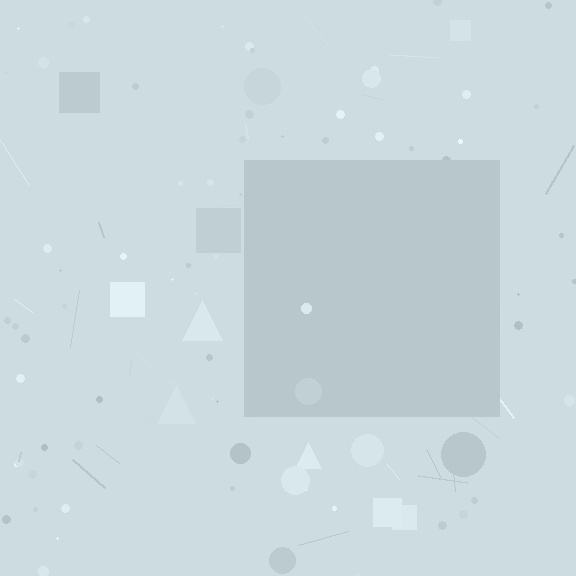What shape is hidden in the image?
A square is hidden in the image.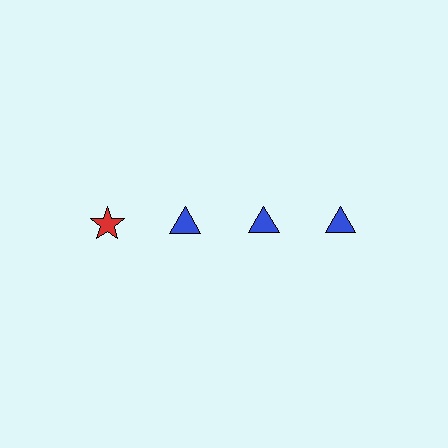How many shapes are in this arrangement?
There are 4 shapes arranged in a grid pattern.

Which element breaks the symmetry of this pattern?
The red star in the top row, leftmost column breaks the symmetry. All other shapes are blue triangles.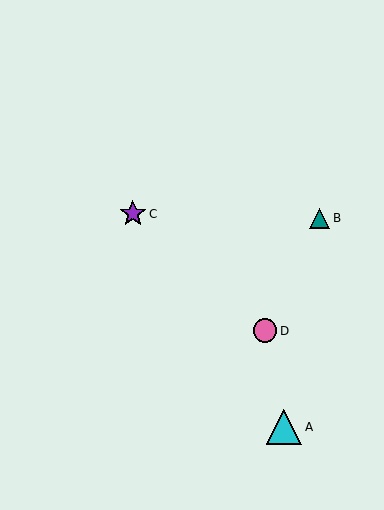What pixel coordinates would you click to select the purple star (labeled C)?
Click at (133, 214) to select the purple star C.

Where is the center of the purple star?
The center of the purple star is at (133, 214).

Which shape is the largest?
The cyan triangle (labeled A) is the largest.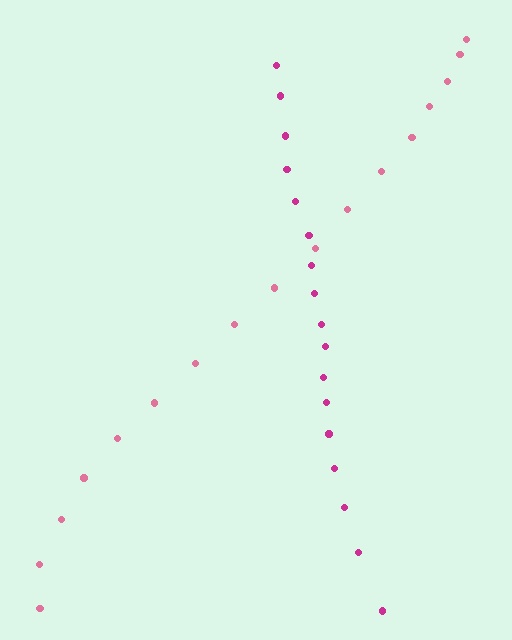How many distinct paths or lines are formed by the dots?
There are 2 distinct paths.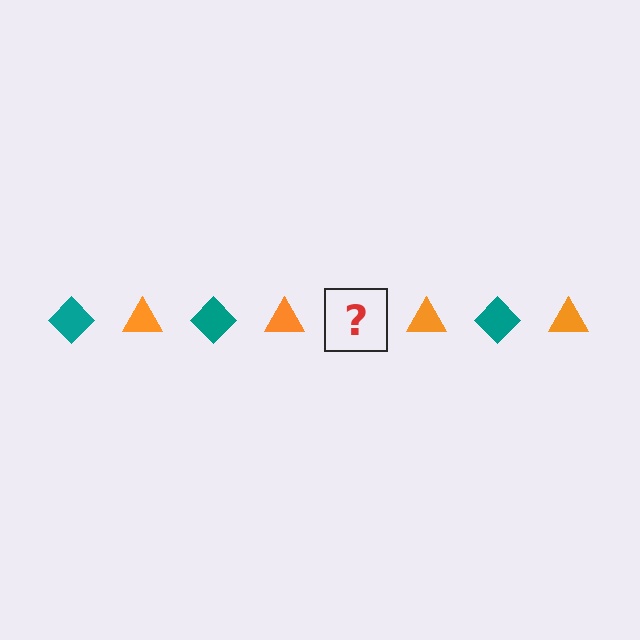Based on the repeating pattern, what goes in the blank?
The blank should be a teal diamond.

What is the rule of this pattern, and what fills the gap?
The rule is that the pattern alternates between teal diamond and orange triangle. The gap should be filled with a teal diamond.